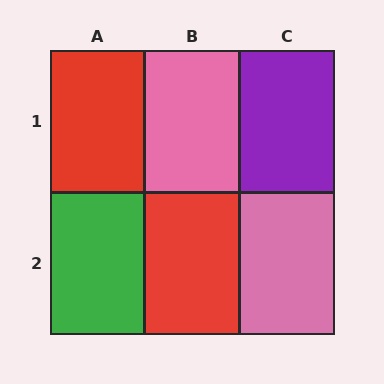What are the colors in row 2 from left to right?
Green, red, pink.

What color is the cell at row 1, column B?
Pink.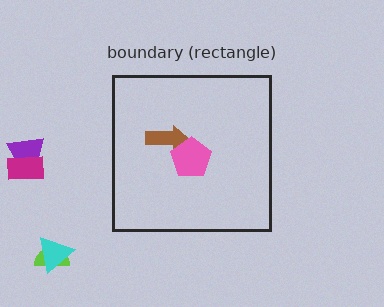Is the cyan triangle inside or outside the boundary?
Outside.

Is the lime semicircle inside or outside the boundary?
Outside.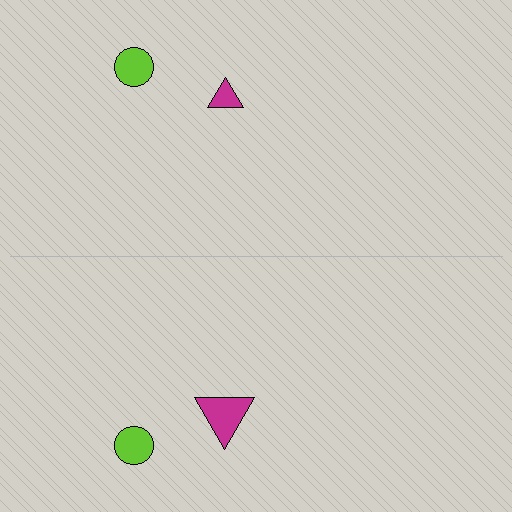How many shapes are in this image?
There are 4 shapes in this image.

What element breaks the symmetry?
The magenta triangle on the bottom side has a different size than its mirror counterpart.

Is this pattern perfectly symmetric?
No, the pattern is not perfectly symmetric. The magenta triangle on the bottom side has a different size than its mirror counterpart.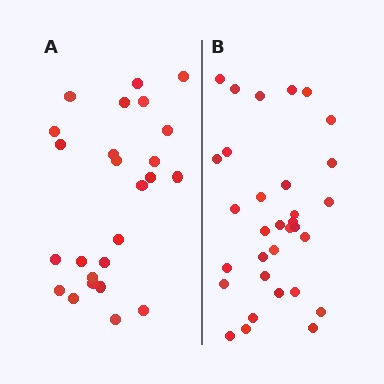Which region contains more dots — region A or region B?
Region B (the right region) has more dots.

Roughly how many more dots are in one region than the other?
Region B has roughly 8 or so more dots than region A.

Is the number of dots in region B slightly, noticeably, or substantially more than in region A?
Region B has noticeably more, but not dramatically so. The ratio is roughly 1.3 to 1.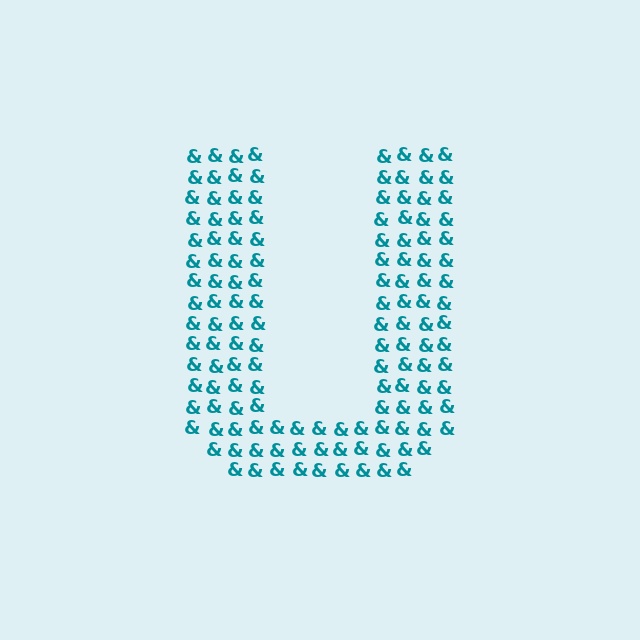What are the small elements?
The small elements are ampersands.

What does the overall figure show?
The overall figure shows the letter U.